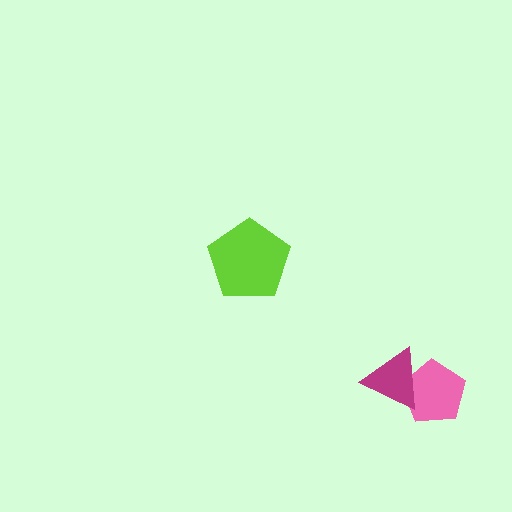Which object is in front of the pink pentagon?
The magenta triangle is in front of the pink pentagon.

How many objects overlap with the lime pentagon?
0 objects overlap with the lime pentagon.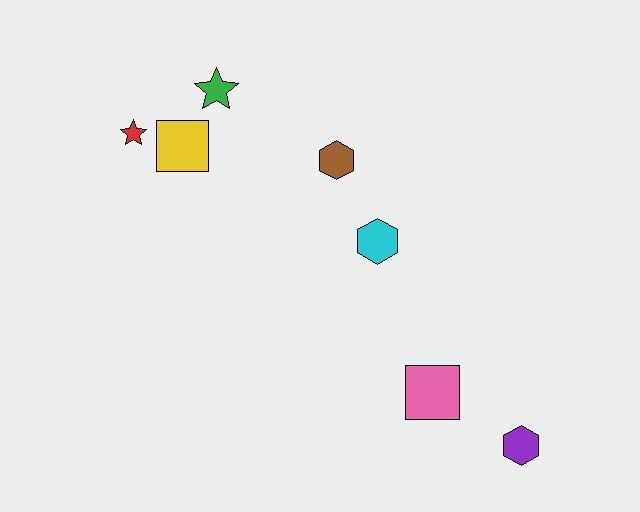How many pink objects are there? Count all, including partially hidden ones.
There is 1 pink object.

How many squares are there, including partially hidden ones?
There are 2 squares.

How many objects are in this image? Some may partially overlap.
There are 7 objects.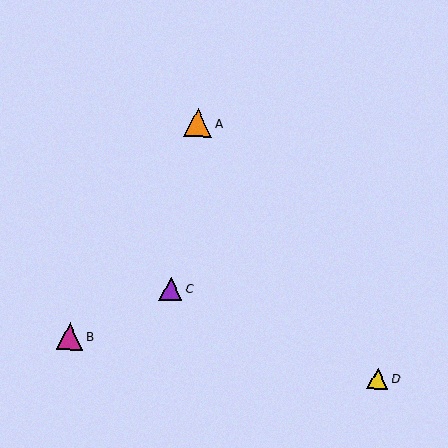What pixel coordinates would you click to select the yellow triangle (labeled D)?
Click at (378, 379) to select the yellow triangle D.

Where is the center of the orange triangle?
The center of the orange triangle is at (198, 123).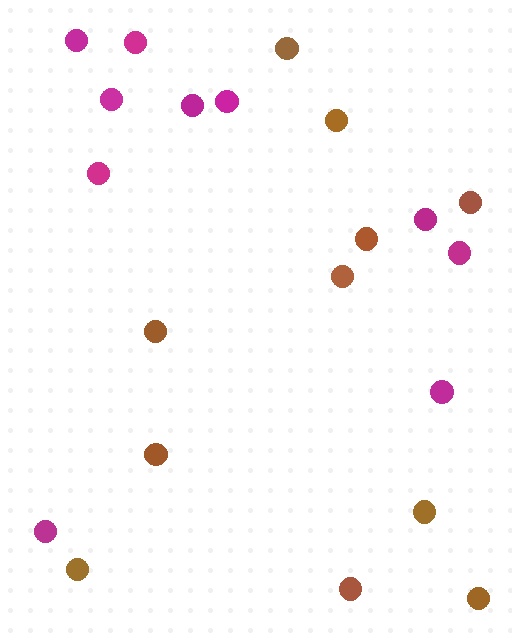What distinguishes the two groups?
There are 2 groups: one group of magenta circles (10) and one group of brown circles (11).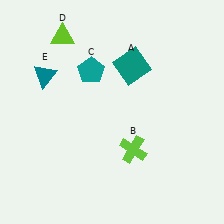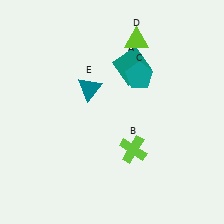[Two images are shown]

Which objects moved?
The objects that moved are: the teal pentagon (C), the lime triangle (D), the teal triangle (E).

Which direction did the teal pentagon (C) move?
The teal pentagon (C) moved right.